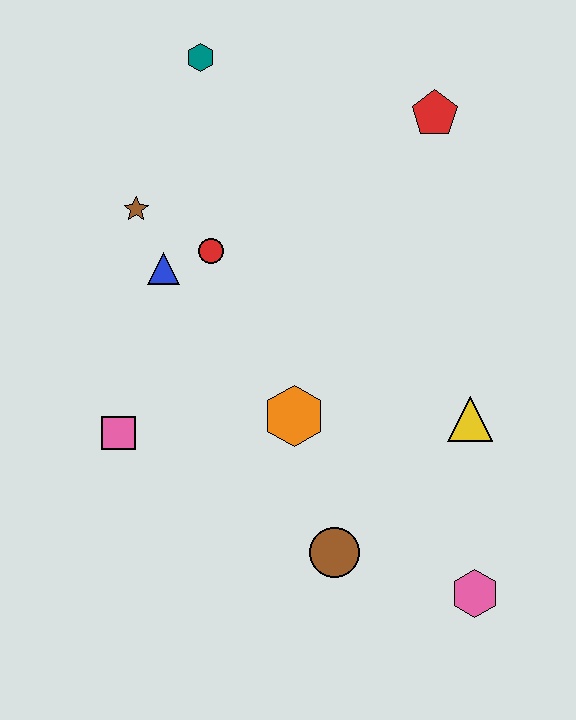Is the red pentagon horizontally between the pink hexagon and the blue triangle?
Yes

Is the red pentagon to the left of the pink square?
No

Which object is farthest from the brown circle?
The teal hexagon is farthest from the brown circle.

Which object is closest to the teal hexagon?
The brown star is closest to the teal hexagon.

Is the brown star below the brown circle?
No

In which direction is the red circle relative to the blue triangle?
The red circle is to the right of the blue triangle.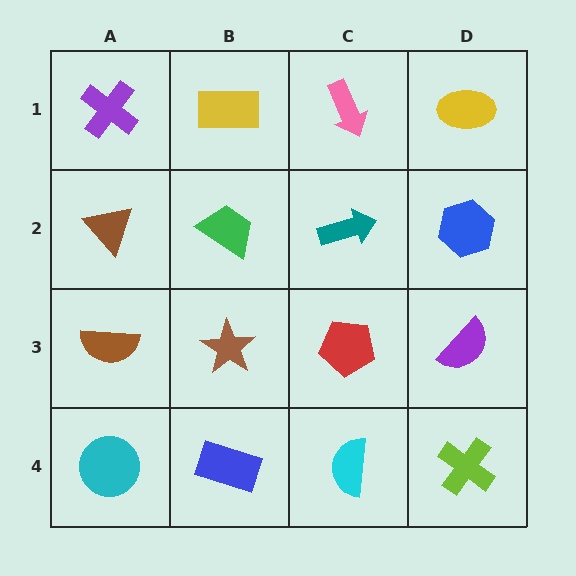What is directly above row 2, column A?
A purple cross.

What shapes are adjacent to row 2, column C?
A pink arrow (row 1, column C), a red pentagon (row 3, column C), a green trapezoid (row 2, column B), a blue hexagon (row 2, column D).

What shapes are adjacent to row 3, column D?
A blue hexagon (row 2, column D), a lime cross (row 4, column D), a red pentagon (row 3, column C).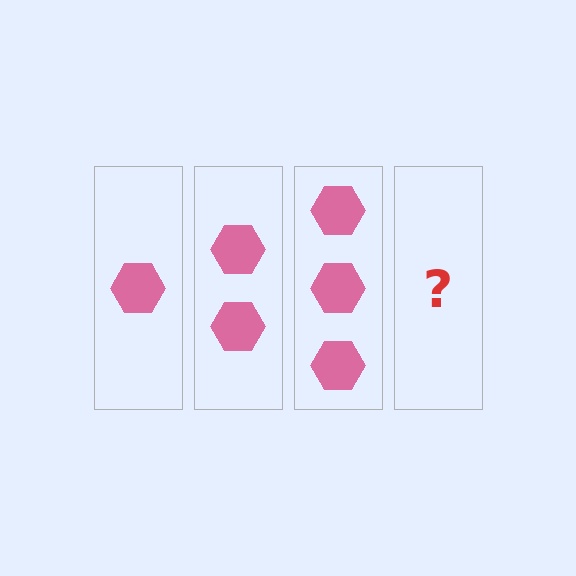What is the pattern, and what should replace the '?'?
The pattern is that each step adds one more hexagon. The '?' should be 4 hexagons.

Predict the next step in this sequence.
The next step is 4 hexagons.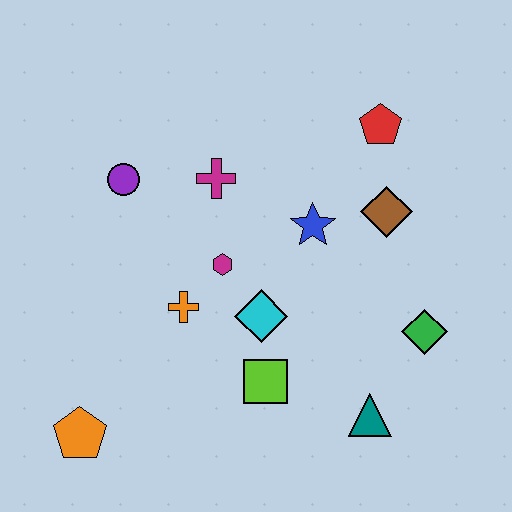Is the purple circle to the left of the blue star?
Yes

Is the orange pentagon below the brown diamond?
Yes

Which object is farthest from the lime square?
The red pentagon is farthest from the lime square.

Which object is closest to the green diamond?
The teal triangle is closest to the green diamond.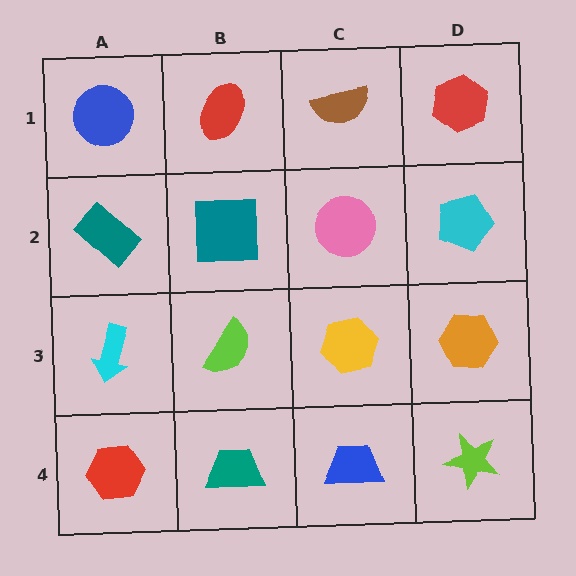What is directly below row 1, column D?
A cyan pentagon.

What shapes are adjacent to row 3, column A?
A teal rectangle (row 2, column A), a red hexagon (row 4, column A), a lime semicircle (row 3, column B).